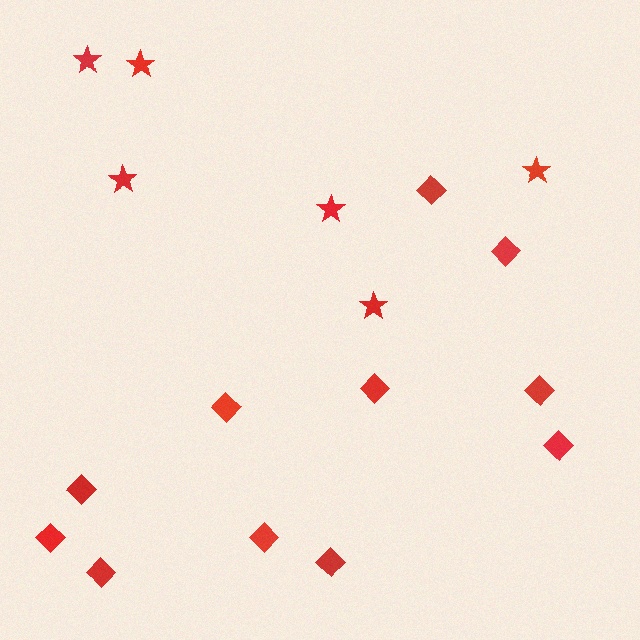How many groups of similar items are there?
There are 2 groups: one group of diamonds (11) and one group of stars (6).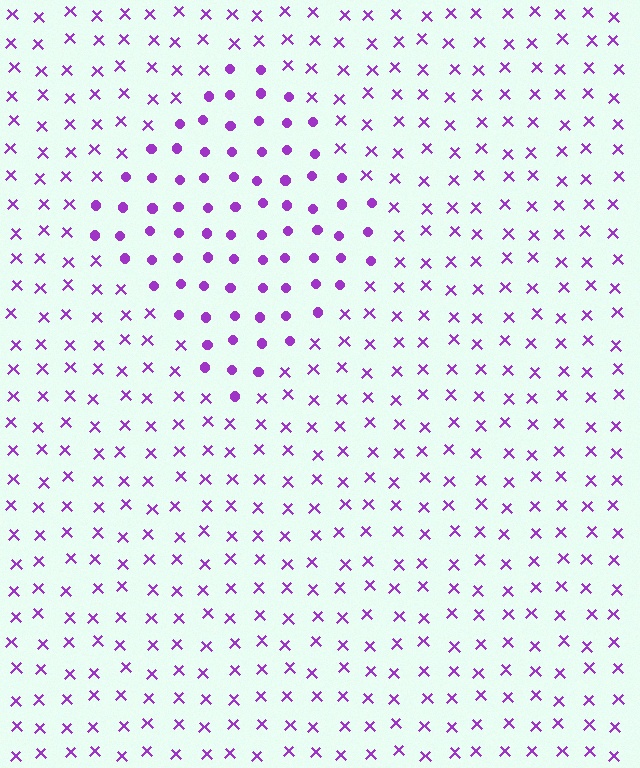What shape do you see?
I see a diamond.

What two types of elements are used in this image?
The image uses circles inside the diamond region and X marks outside it.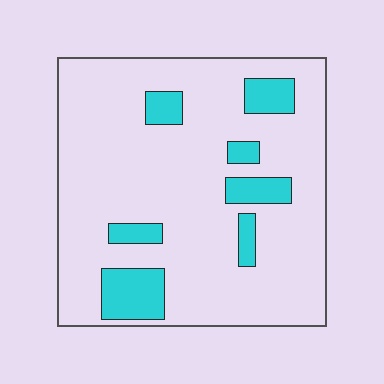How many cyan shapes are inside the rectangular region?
7.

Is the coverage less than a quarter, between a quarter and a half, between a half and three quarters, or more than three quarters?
Less than a quarter.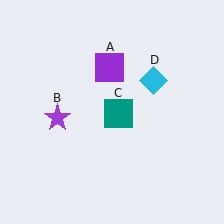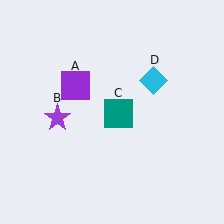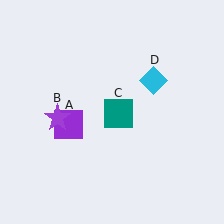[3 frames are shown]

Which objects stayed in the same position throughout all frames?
Purple star (object B) and teal square (object C) and cyan diamond (object D) remained stationary.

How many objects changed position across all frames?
1 object changed position: purple square (object A).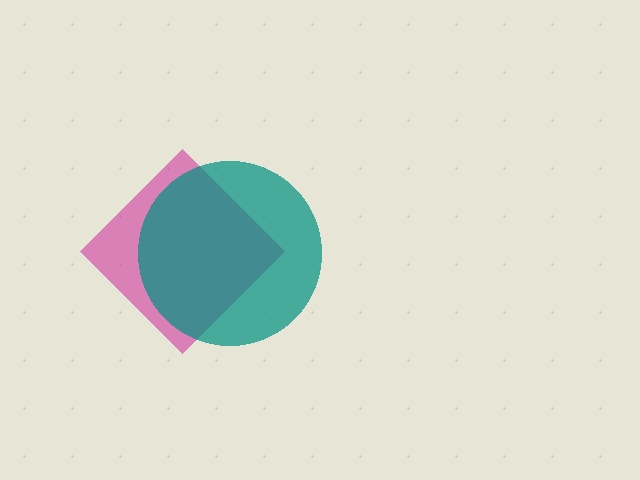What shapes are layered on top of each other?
The layered shapes are: a magenta diamond, a teal circle.